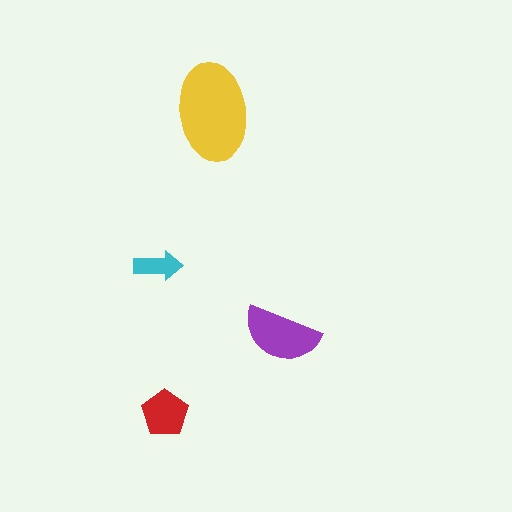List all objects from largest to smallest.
The yellow ellipse, the purple semicircle, the red pentagon, the cyan arrow.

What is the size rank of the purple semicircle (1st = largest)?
2nd.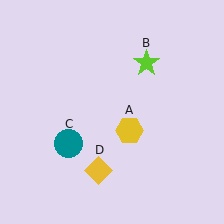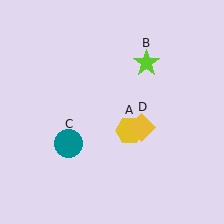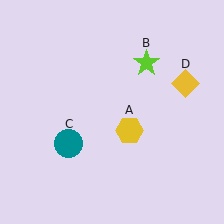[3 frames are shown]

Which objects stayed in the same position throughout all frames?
Yellow hexagon (object A) and lime star (object B) and teal circle (object C) remained stationary.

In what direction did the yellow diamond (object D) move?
The yellow diamond (object D) moved up and to the right.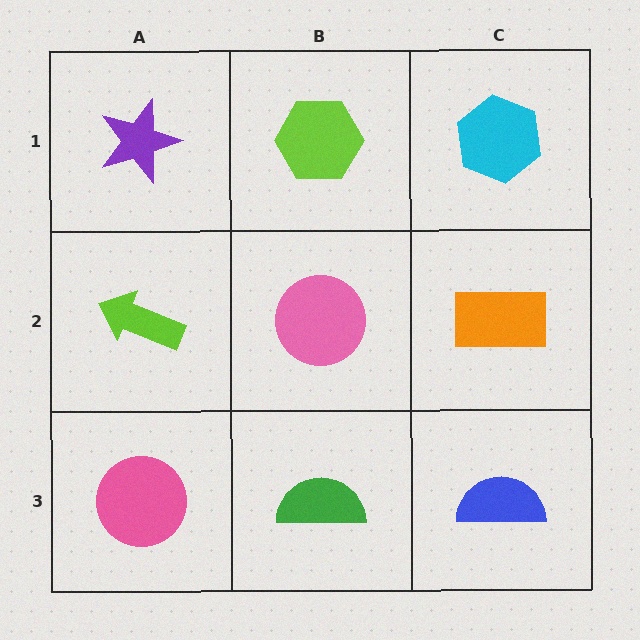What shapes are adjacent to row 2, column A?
A purple star (row 1, column A), a pink circle (row 3, column A), a pink circle (row 2, column B).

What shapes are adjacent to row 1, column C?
An orange rectangle (row 2, column C), a lime hexagon (row 1, column B).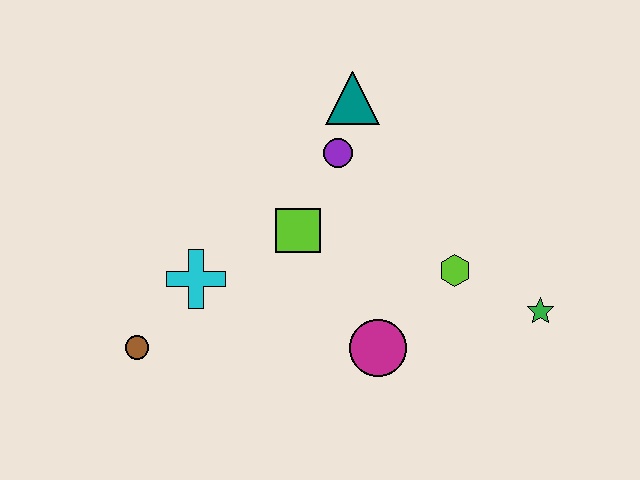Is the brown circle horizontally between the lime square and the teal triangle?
No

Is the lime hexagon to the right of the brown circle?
Yes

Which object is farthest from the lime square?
The green star is farthest from the lime square.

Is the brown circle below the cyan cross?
Yes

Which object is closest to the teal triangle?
The purple circle is closest to the teal triangle.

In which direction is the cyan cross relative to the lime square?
The cyan cross is to the left of the lime square.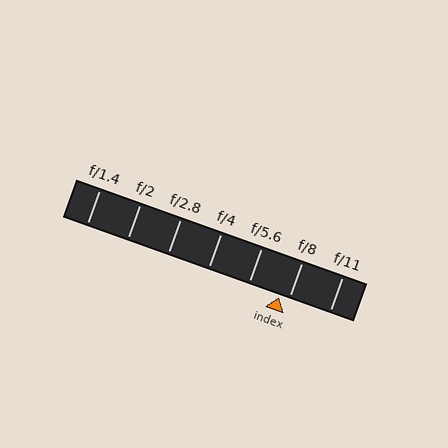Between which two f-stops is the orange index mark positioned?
The index mark is between f/5.6 and f/8.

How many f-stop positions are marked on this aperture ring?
There are 7 f-stop positions marked.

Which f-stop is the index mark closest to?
The index mark is closest to f/8.